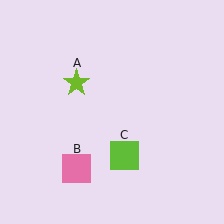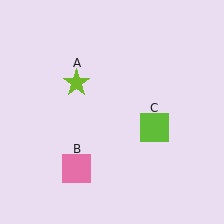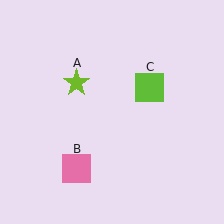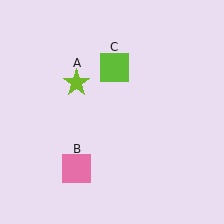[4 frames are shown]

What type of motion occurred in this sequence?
The lime square (object C) rotated counterclockwise around the center of the scene.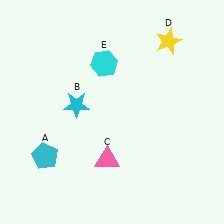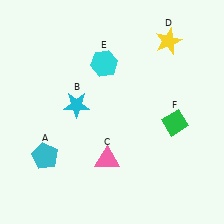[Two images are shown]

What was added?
A green diamond (F) was added in Image 2.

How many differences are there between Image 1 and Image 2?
There is 1 difference between the two images.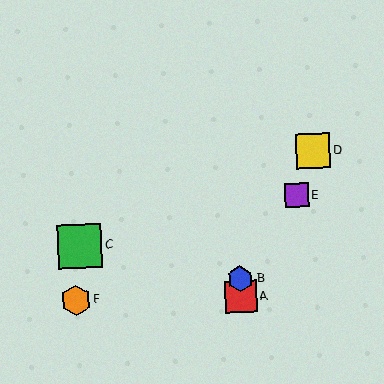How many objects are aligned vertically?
2 objects (A, B) are aligned vertically.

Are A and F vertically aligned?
No, A is at x≈241 and F is at x≈76.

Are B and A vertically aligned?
Yes, both are at x≈240.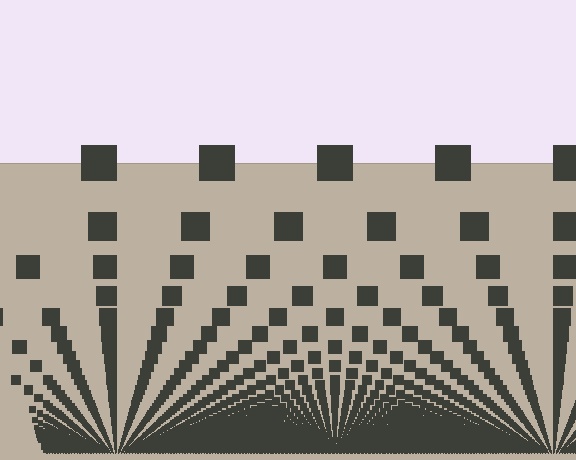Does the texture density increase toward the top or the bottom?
Density increases toward the bottom.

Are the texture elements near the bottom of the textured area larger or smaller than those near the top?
Smaller. The gradient is inverted — elements near the bottom are smaller and denser.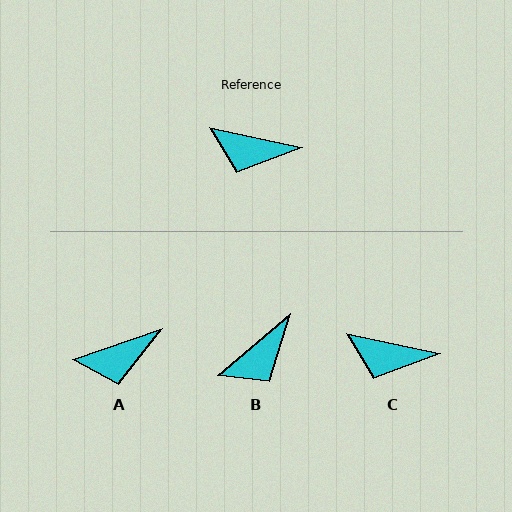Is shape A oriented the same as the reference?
No, it is off by about 31 degrees.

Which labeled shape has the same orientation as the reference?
C.